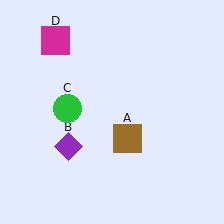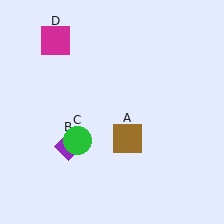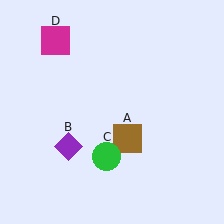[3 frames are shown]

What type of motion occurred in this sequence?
The green circle (object C) rotated counterclockwise around the center of the scene.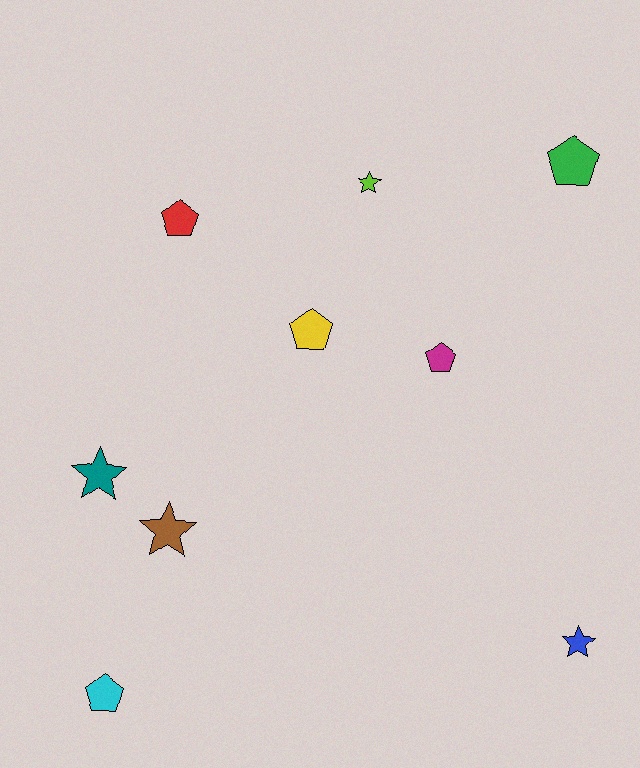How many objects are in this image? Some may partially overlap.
There are 9 objects.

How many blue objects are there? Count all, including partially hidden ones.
There is 1 blue object.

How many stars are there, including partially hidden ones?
There are 4 stars.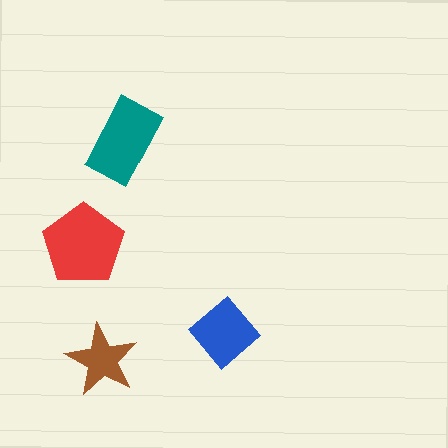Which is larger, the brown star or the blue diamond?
The blue diamond.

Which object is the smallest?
The brown star.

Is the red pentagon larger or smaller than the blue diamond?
Larger.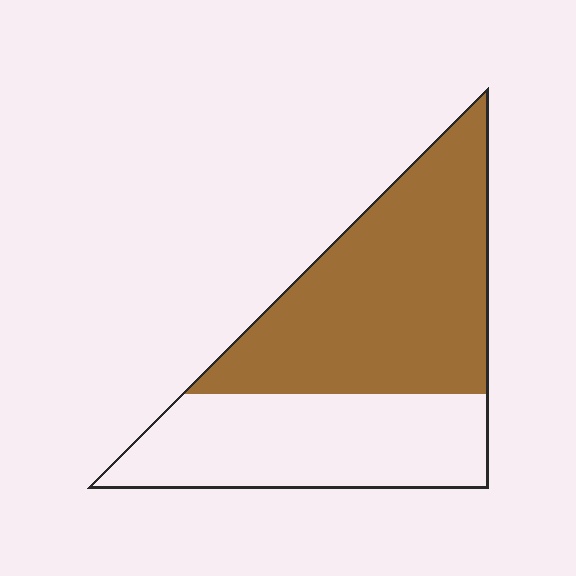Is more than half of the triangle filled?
Yes.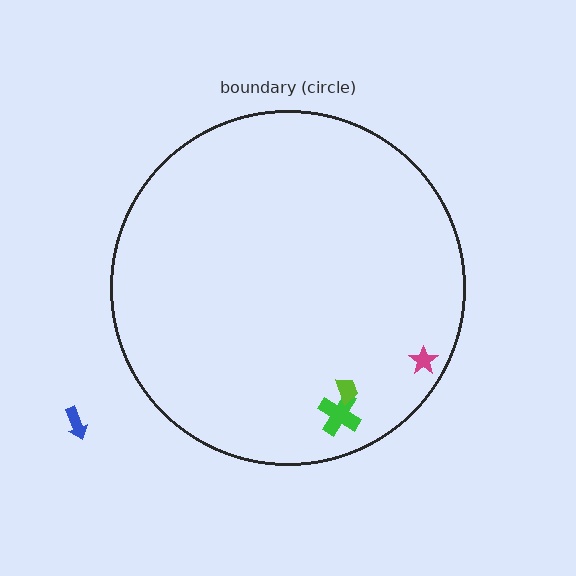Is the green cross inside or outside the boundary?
Inside.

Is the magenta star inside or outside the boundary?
Inside.